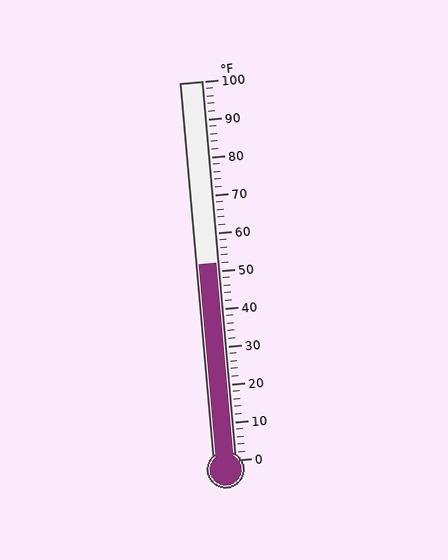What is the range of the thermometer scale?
The thermometer scale ranges from 0°F to 100°F.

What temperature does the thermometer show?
The thermometer shows approximately 52°F.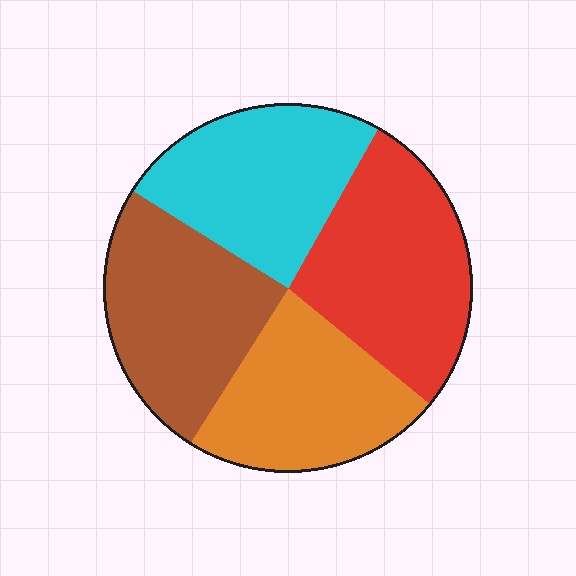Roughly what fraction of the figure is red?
Red takes up between a sixth and a third of the figure.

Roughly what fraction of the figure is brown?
Brown takes up about one quarter (1/4) of the figure.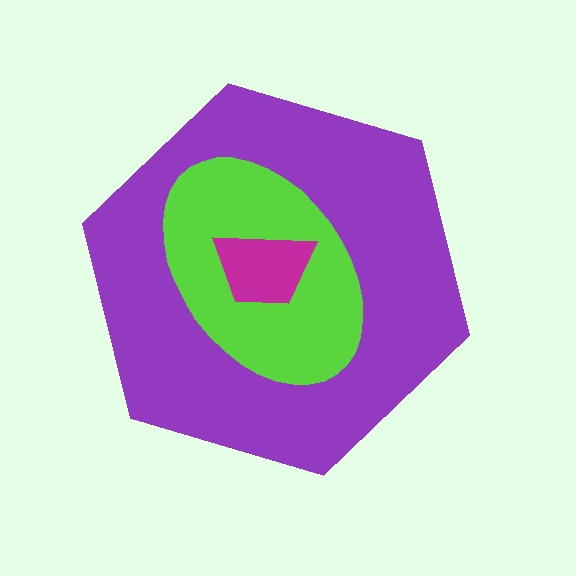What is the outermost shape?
The purple hexagon.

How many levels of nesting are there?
3.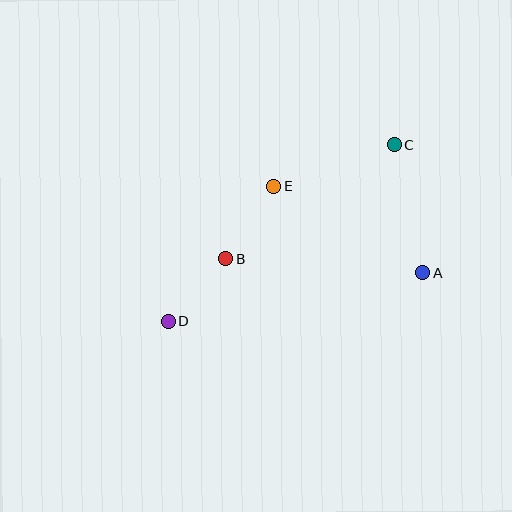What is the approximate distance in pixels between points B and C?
The distance between B and C is approximately 204 pixels.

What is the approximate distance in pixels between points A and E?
The distance between A and E is approximately 173 pixels.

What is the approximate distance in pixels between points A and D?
The distance between A and D is approximately 259 pixels.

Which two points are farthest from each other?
Points C and D are farthest from each other.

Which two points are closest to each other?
Points B and D are closest to each other.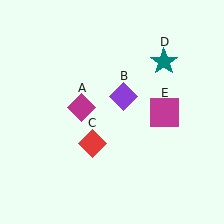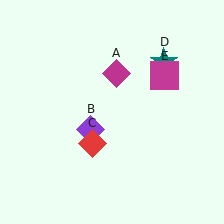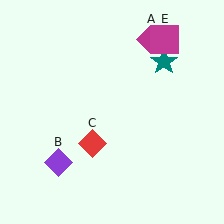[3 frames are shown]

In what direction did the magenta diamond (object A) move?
The magenta diamond (object A) moved up and to the right.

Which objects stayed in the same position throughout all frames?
Red diamond (object C) and teal star (object D) remained stationary.